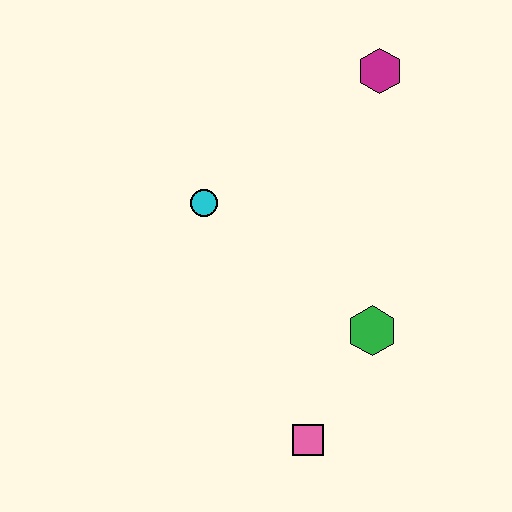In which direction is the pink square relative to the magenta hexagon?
The pink square is below the magenta hexagon.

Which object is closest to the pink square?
The green hexagon is closest to the pink square.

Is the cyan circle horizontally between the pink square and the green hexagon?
No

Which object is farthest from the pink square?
The magenta hexagon is farthest from the pink square.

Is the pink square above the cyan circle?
No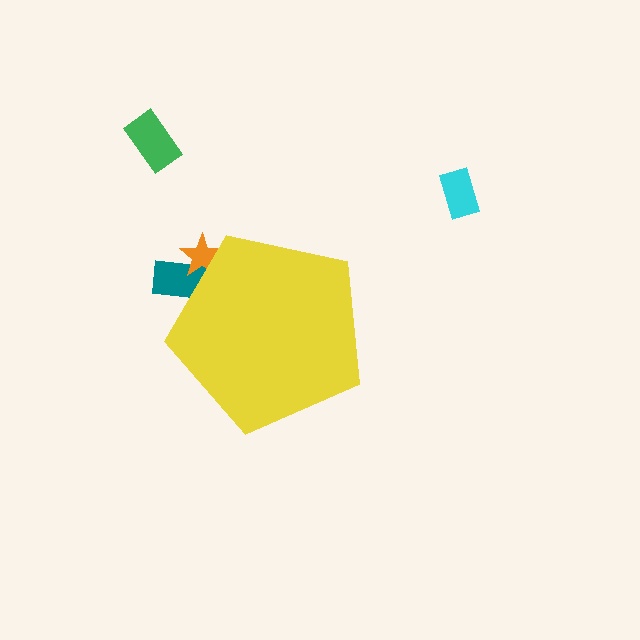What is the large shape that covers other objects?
A yellow pentagon.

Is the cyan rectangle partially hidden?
No, the cyan rectangle is fully visible.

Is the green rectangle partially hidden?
No, the green rectangle is fully visible.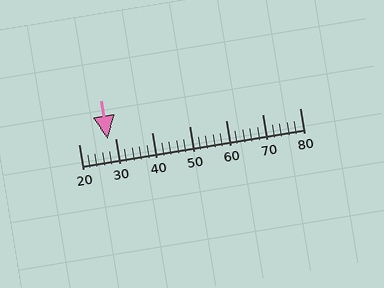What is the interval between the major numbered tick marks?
The major tick marks are spaced 10 units apart.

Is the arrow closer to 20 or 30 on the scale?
The arrow is closer to 30.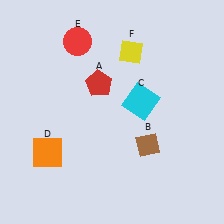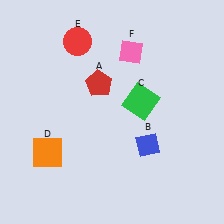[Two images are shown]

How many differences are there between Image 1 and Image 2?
There are 3 differences between the two images.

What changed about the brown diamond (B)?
In Image 1, B is brown. In Image 2, it changed to blue.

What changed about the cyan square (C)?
In Image 1, C is cyan. In Image 2, it changed to green.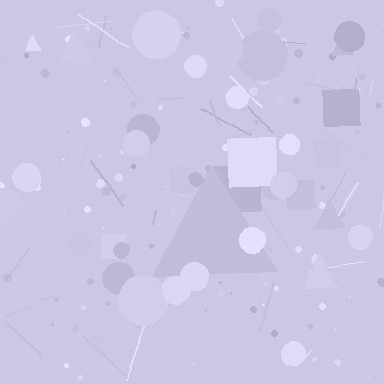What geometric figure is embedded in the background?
A triangle is embedded in the background.